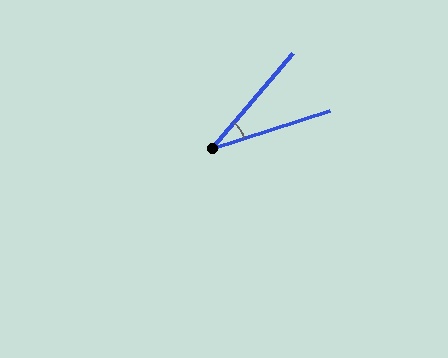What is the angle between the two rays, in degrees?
Approximately 31 degrees.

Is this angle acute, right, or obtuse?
It is acute.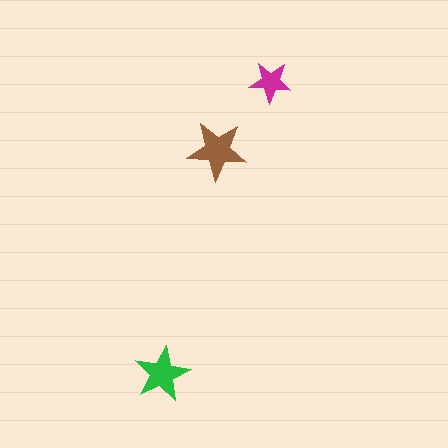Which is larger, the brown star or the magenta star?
The brown one.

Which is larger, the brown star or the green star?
The brown one.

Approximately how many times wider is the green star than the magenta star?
About 1.5 times wider.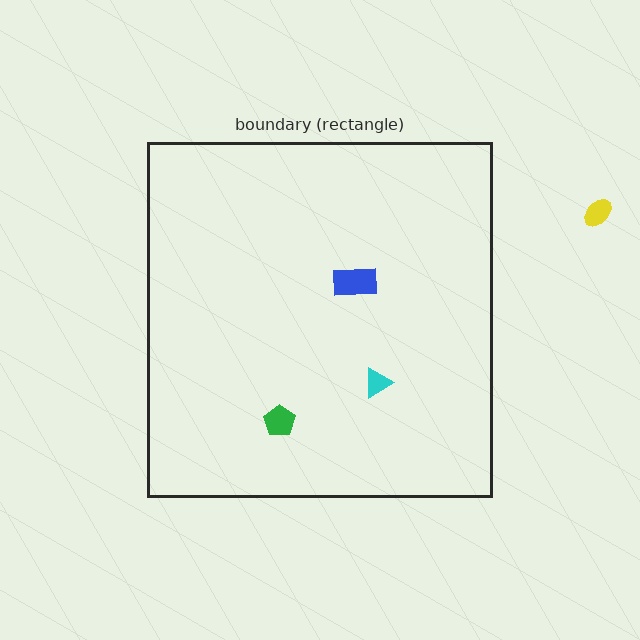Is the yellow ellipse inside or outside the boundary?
Outside.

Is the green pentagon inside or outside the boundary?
Inside.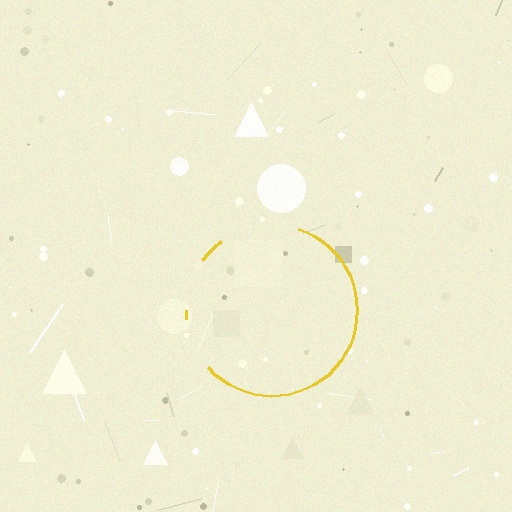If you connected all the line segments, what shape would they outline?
They would outline a circle.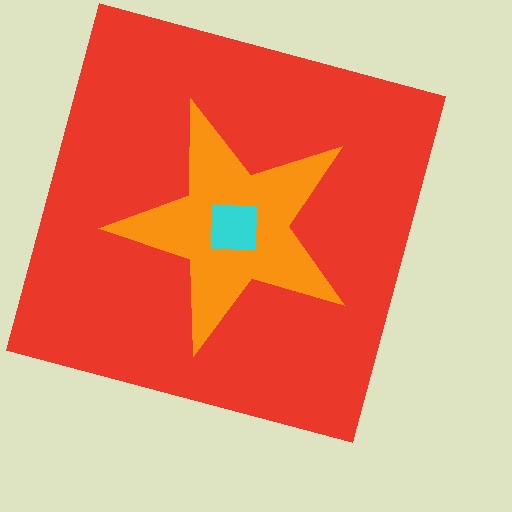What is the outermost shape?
The red square.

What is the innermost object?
The cyan square.